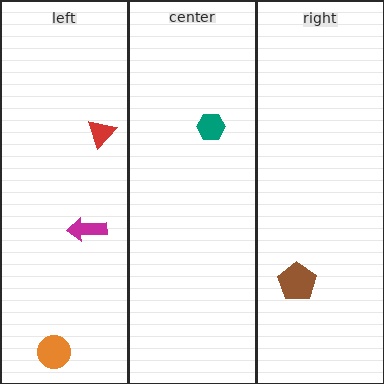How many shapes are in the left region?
3.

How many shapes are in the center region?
1.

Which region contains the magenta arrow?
The left region.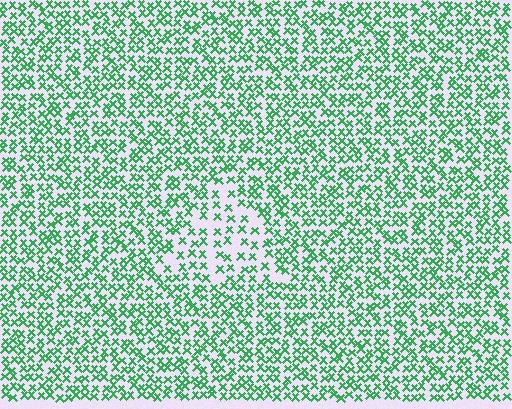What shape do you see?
I see a triangle.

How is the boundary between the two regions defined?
The boundary is defined by a change in element density (approximately 1.9x ratio). All elements are the same color, size, and shape.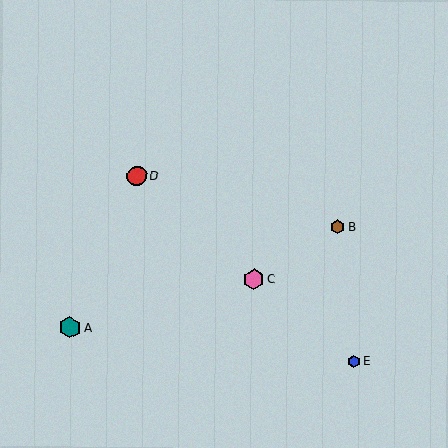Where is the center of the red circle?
The center of the red circle is at (137, 176).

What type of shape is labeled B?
Shape B is a brown hexagon.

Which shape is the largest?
The teal hexagon (labeled A) is the largest.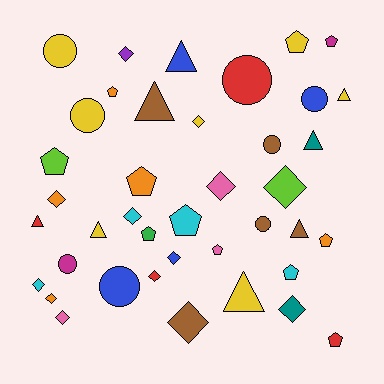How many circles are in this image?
There are 8 circles.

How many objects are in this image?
There are 40 objects.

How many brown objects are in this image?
There are 5 brown objects.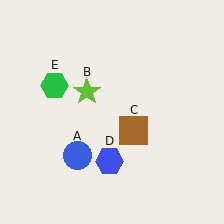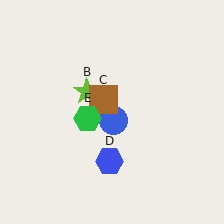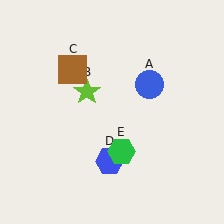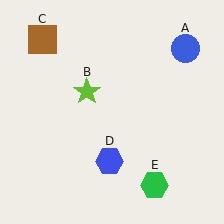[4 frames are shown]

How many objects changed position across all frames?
3 objects changed position: blue circle (object A), brown square (object C), green hexagon (object E).